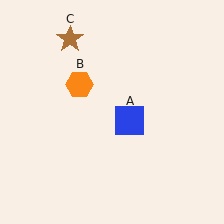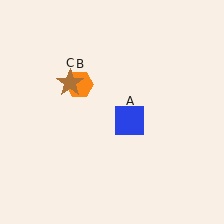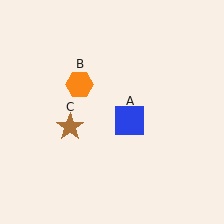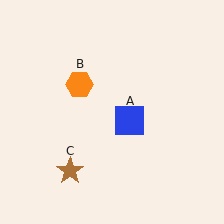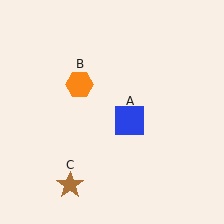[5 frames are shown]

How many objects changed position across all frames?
1 object changed position: brown star (object C).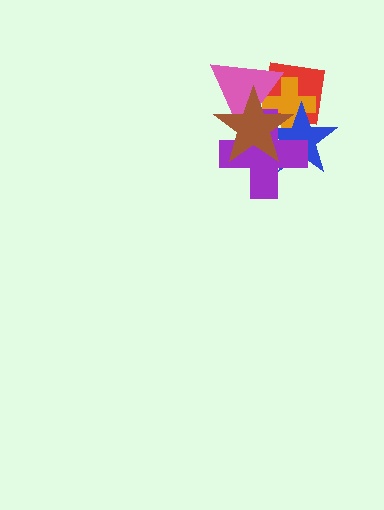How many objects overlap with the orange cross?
5 objects overlap with the orange cross.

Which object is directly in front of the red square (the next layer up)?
The orange cross is directly in front of the red square.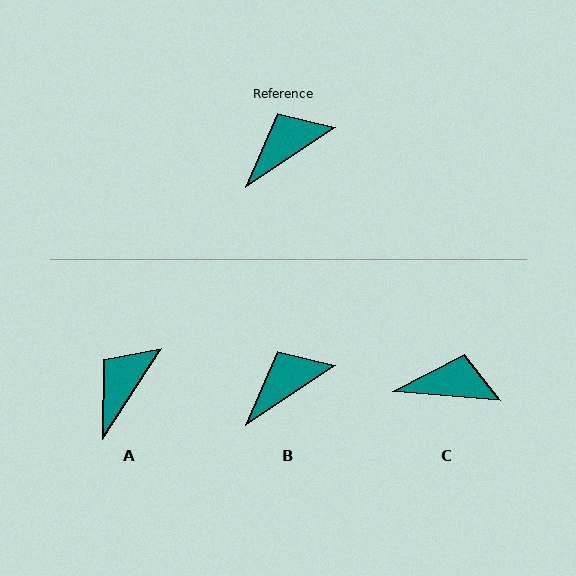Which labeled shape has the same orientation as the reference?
B.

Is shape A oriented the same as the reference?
No, it is off by about 24 degrees.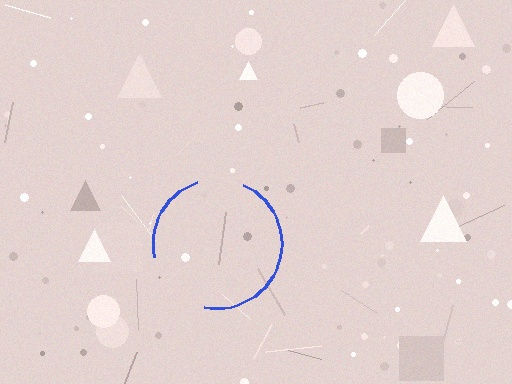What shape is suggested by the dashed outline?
The dashed outline suggests a circle.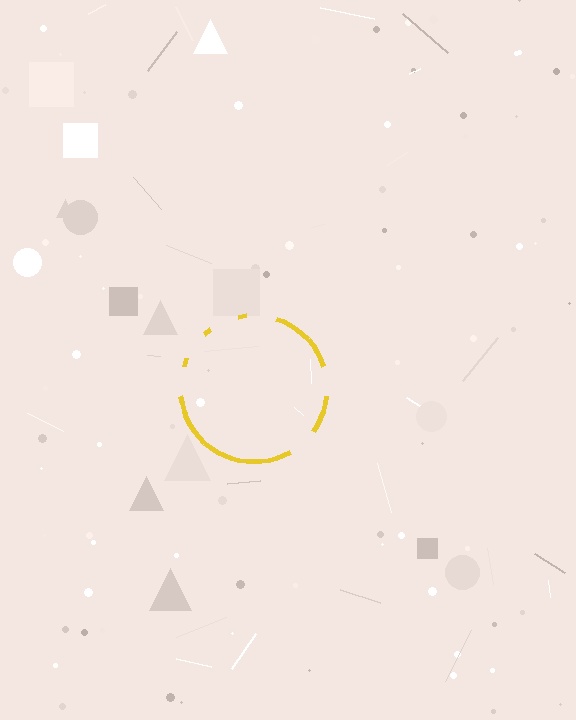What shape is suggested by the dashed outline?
The dashed outline suggests a circle.